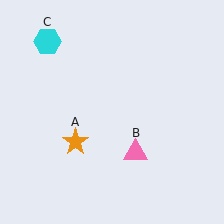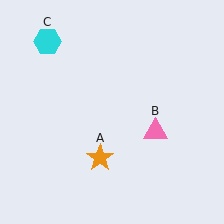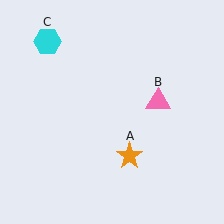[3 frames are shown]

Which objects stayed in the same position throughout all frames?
Cyan hexagon (object C) remained stationary.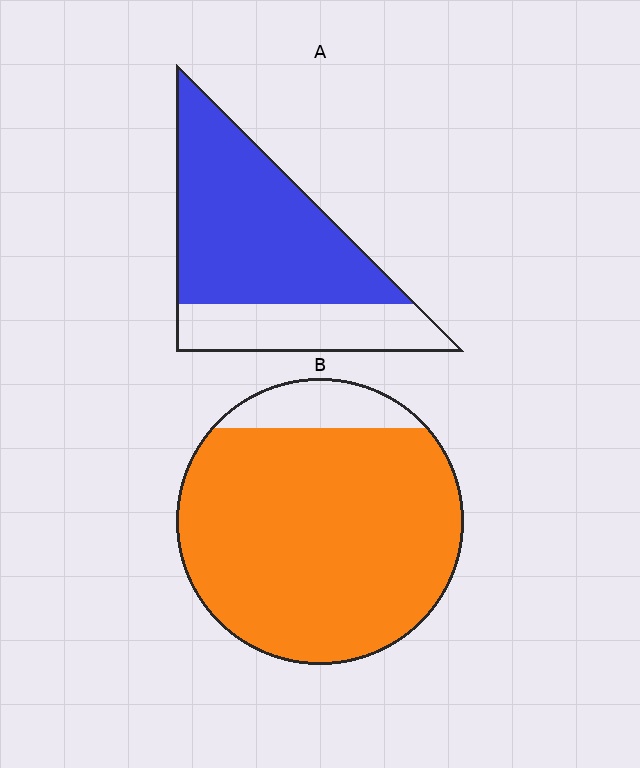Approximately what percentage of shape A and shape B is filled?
A is approximately 70% and B is approximately 90%.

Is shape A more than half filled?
Yes.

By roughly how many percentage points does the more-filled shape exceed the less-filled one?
By roughly 20 percentage points (B over A).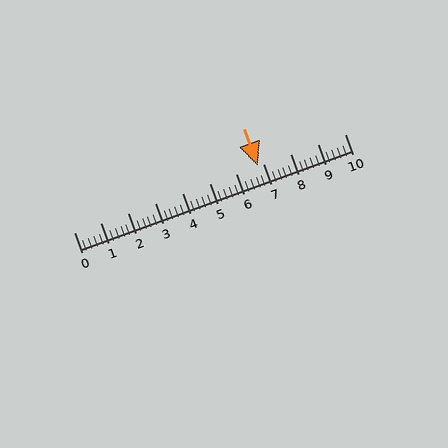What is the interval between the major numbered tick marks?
The major tick marks are spaced 1 units apart.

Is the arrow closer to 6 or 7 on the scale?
The arrow is closer to 7.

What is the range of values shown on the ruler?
The ruler shows values from 0 to 10.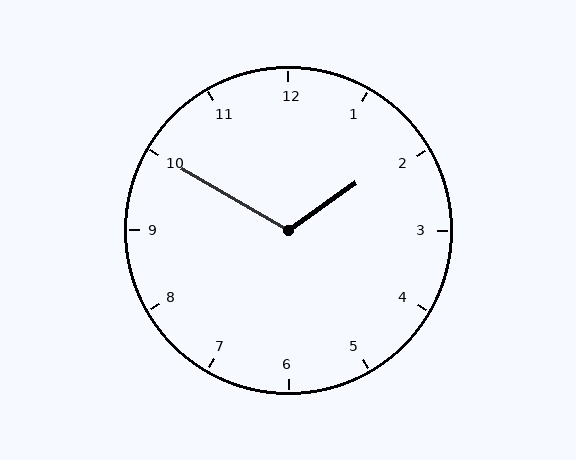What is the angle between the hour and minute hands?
Approximately 115 degrees.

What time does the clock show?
1:50.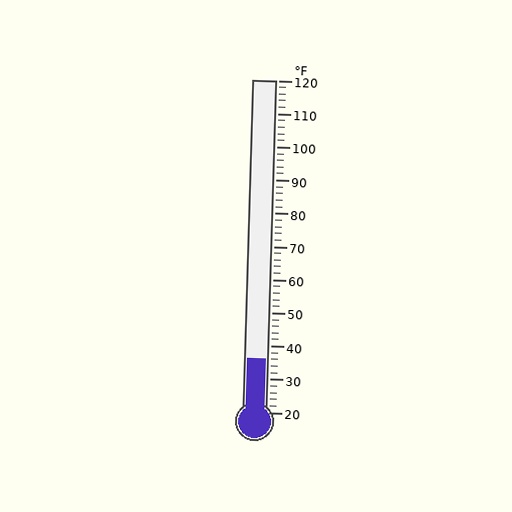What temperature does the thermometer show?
The thermometer shows approximately 36°F.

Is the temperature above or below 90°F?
The temperature is below 90°F.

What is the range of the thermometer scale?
The thermometer scale ranges from 20°F to 120°F.